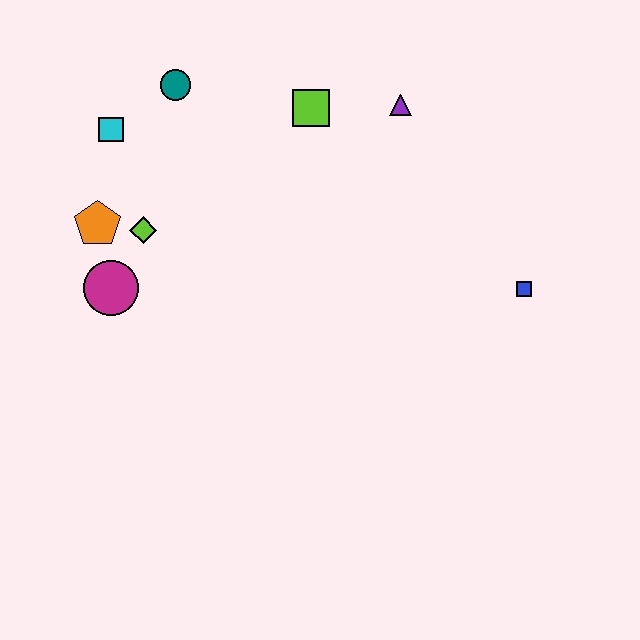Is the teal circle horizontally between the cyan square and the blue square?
Yes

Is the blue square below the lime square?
Yes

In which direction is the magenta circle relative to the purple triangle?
The magenta circle is to the left of the purple triangle.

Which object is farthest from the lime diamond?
The blue square is farthest from the lime diamond.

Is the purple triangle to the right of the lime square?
Yes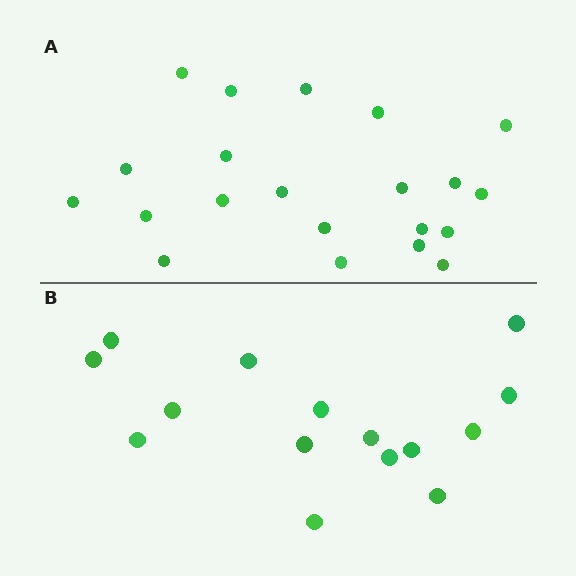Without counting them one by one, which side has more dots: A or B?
Region A (the top region) has more dots.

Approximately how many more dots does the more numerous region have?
Region A has about 6 more dots than region B.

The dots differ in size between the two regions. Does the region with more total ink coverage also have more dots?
No. Region B has more total ink coverage because its dots are larger, but region A actually contains more individual dots. Total area can be misleading — the number of items is what matters here.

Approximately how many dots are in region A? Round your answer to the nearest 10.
About 20 dots. (The exact count is 21, which rounds to 20.)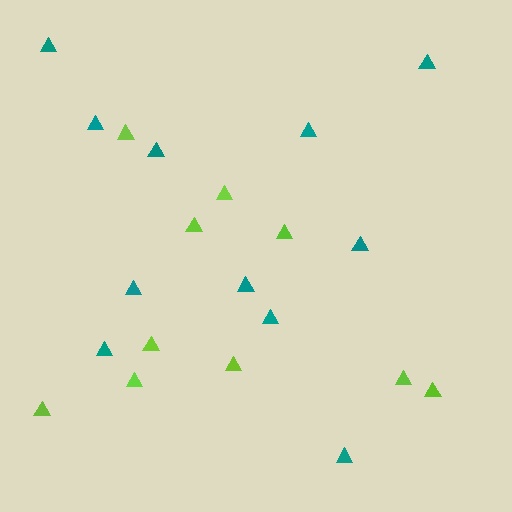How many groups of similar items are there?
There are 2 groups: one group of teal triangles (11) and one group of lime triangles (10).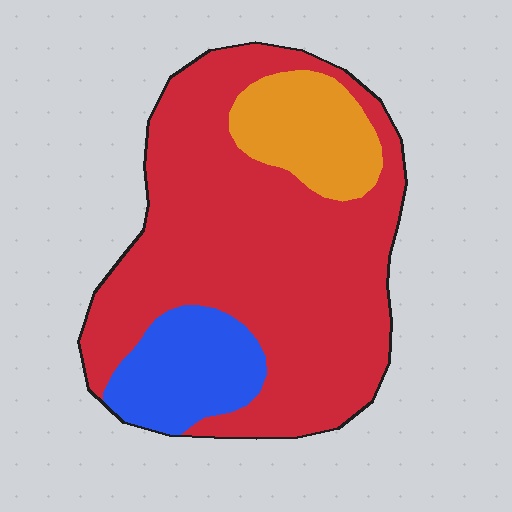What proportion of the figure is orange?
Orange takes up about one eighth (1/8) of the figure.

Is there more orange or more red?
Red.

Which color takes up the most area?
Red, at roughly 70%.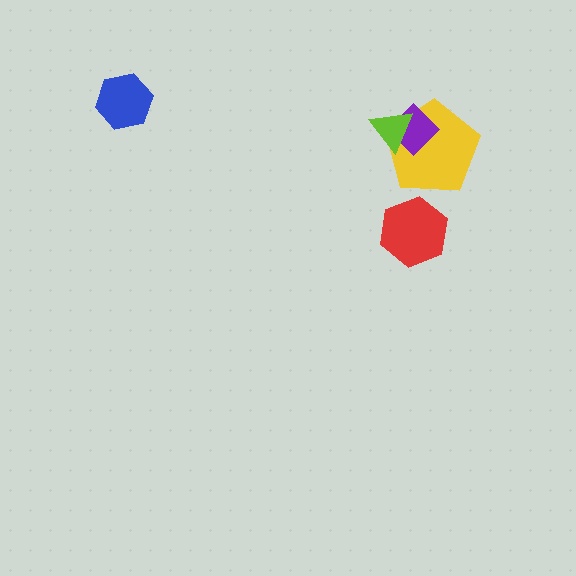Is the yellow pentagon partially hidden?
Yes, it is partially covered by another shape.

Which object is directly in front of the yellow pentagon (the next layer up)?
The purple diamond is directly in front of the yellow pentagon.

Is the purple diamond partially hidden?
Yes, it is partially covered by another shape.